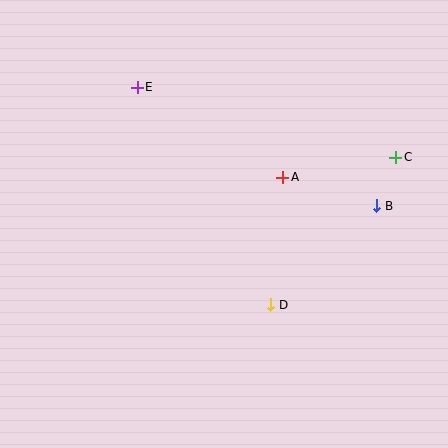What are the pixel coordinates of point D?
Point D is at (271, 305).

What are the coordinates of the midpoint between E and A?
The midpoint between E and A is at (210, 132).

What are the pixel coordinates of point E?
Point E is at (137, 87).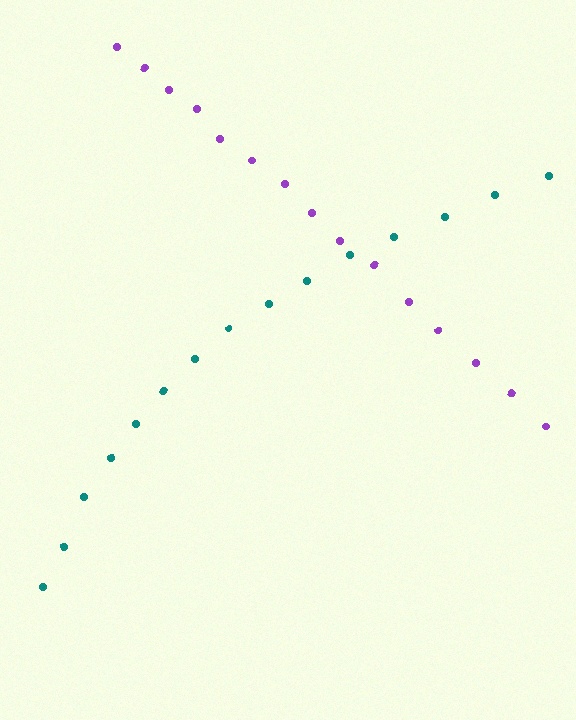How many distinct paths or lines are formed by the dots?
There are 2 distinct paths.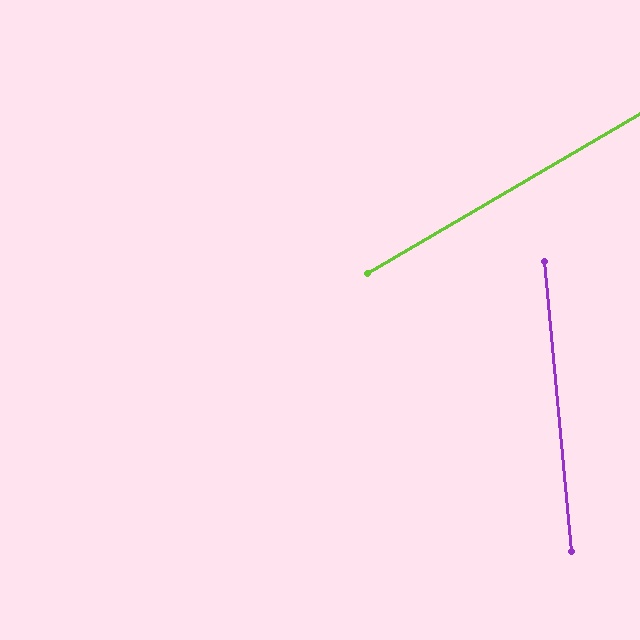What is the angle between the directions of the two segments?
Approximately 65 degrees.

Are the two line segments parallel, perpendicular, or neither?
Neither parallel nor perpendicular — they differ by about 65°.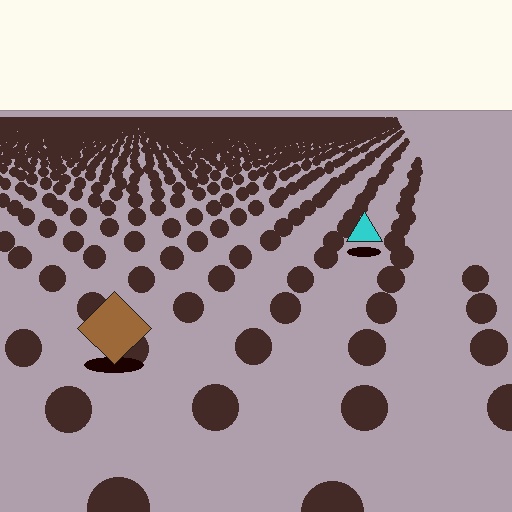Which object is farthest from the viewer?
The cyan triangle is farthest from the viewer. It appears smaller and the ground texture around it is denser.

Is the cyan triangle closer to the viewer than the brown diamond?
No. The brown diamond is closer — you can tell from the texture gradient: the ground texture is coarser near it.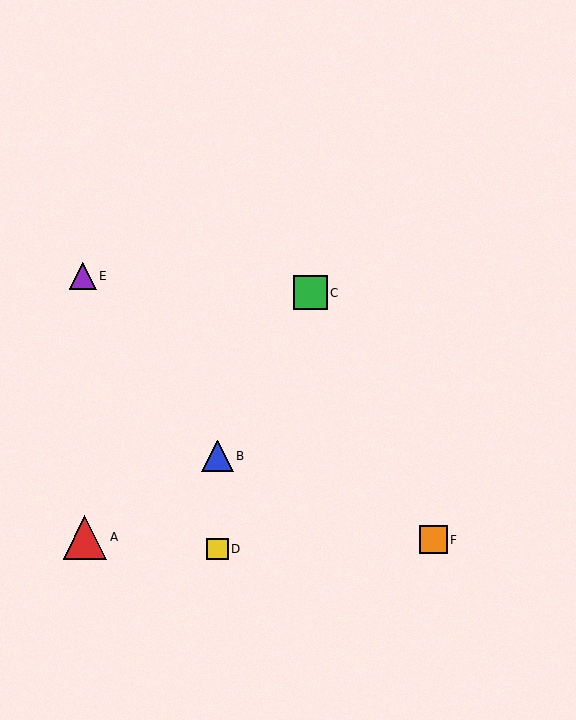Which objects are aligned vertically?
Objects B, D are aligned vertically.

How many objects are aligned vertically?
2 objects (B, D) are aligned vertically.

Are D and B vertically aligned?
Yes, both are at x≈218.